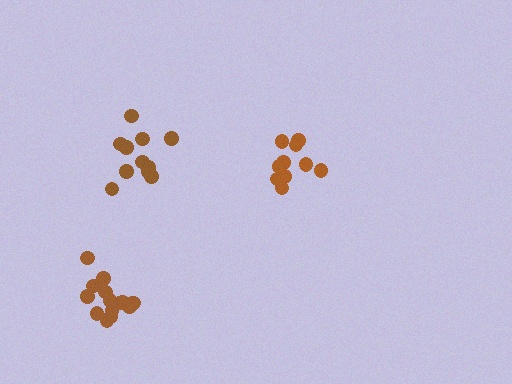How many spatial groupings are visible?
There are 3 spatial groupings.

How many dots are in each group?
Group 1: 11 dots, Group 2: 10 dots, Group 3: 15 dots (36 total).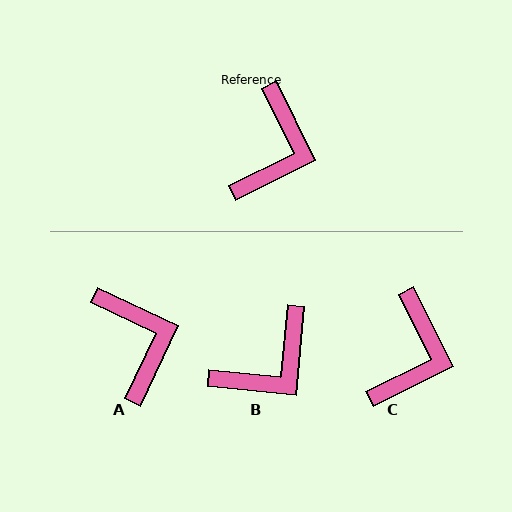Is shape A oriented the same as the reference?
No, it is off by about 39 degrees.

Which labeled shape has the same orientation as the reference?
C.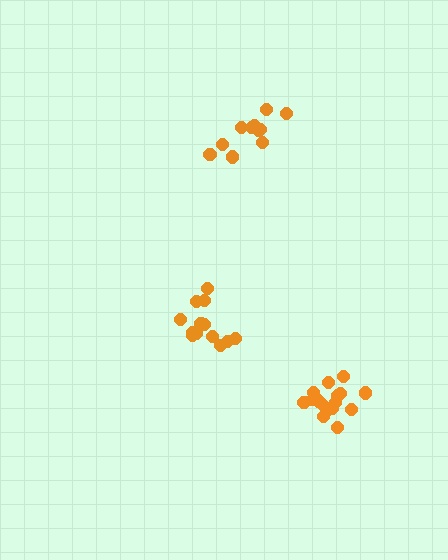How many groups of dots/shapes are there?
There are 3 groups.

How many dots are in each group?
Group 1: 13 dots, Group 2: 11 dots, Group 3: 16 dots (40 total).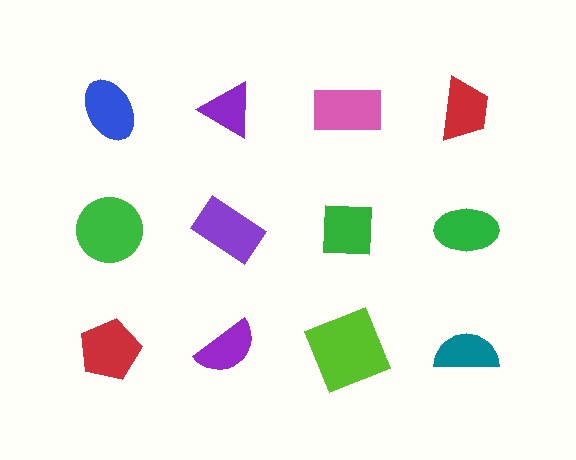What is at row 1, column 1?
A blue ellipse.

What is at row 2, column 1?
A green circle.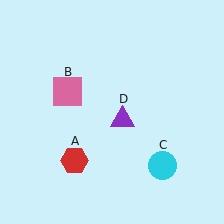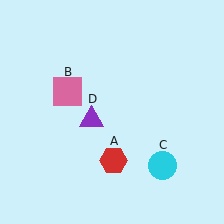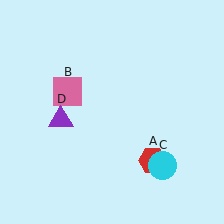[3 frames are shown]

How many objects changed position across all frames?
2 objects changed position: red hexagon (object A), purple triangle (object D).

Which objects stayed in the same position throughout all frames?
Pink square (object B) and cyan circle (object C) remained stationary.